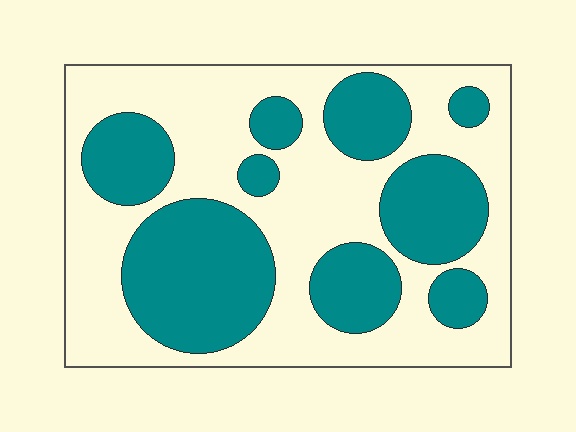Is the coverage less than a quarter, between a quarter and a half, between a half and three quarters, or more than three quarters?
Between a quarter and a half.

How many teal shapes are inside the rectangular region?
9.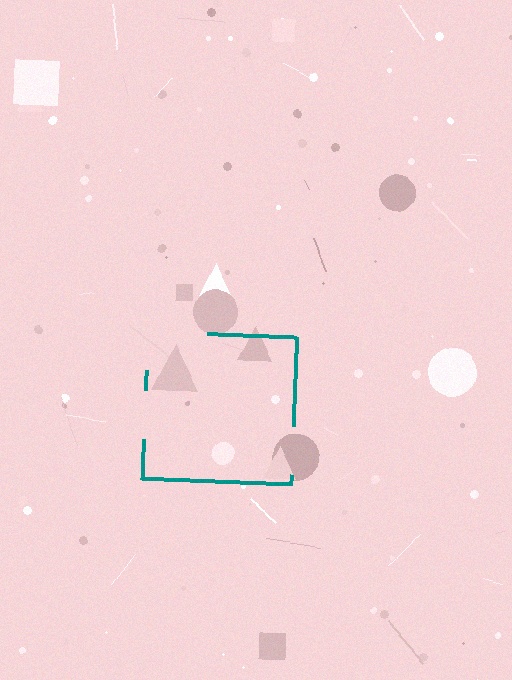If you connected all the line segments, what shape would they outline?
They would outline a square.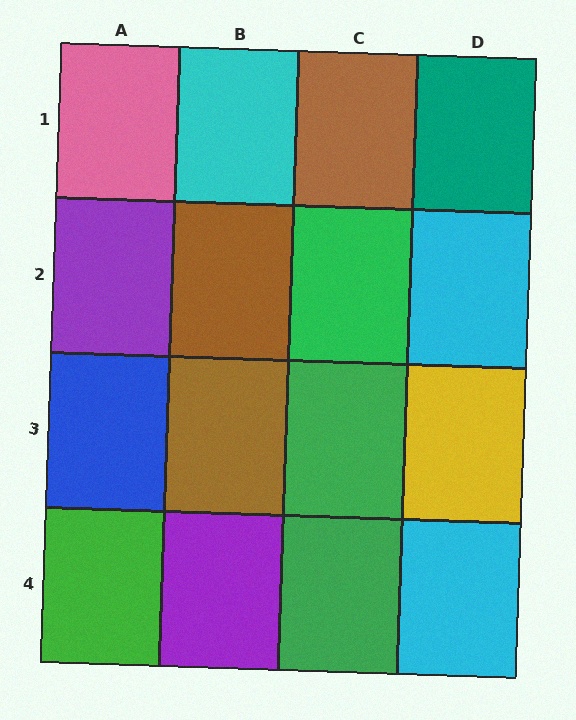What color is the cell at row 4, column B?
Purple.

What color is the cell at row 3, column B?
Brown.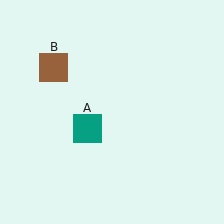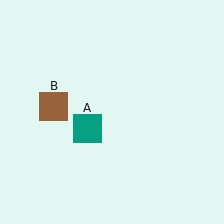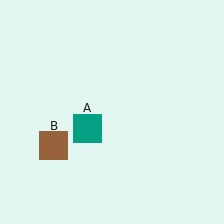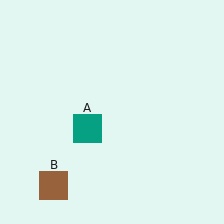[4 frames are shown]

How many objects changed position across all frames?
1 object changed position: brown square (object B).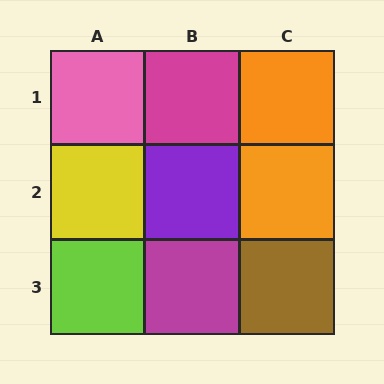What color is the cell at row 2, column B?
Purple.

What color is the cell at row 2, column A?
Yellow.